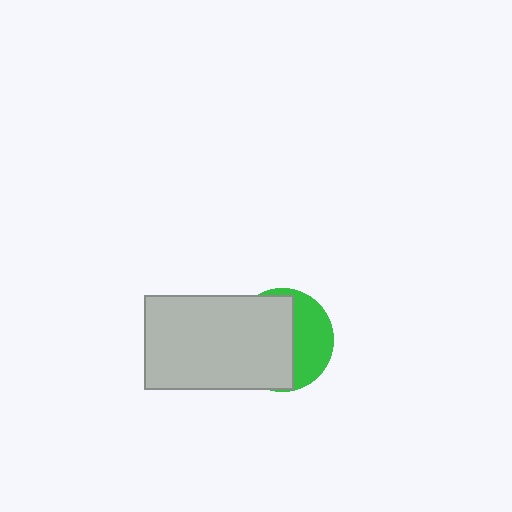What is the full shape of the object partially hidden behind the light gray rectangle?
The partially hidden object is a green circle.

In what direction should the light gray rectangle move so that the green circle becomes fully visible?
The light gray rectangle should move left. That is the shortest direction to clear the overlap and leave the green circle fully visible.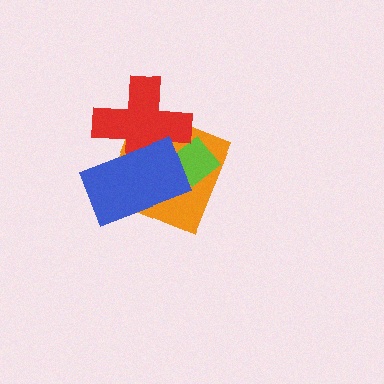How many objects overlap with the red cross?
3 objects overlap with the red cross.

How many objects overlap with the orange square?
3 objects overlap with the orange square.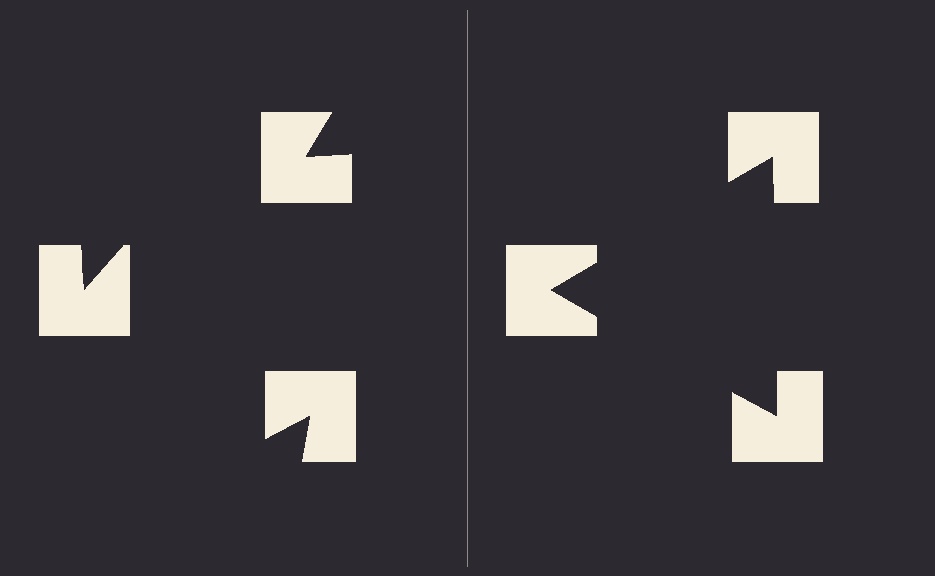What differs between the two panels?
The notched squares are positioned identically on both sides; only the wedge orientations differ. On the right they align to a triangle; on the left they are misaligned.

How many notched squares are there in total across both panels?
6 — 3 on each side.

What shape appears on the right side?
An illusory triangle.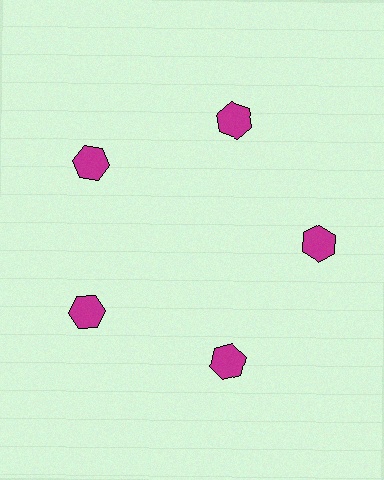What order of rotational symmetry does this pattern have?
This pattern has 5-fold rotational symmetry.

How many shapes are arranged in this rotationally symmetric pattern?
There are 5 shapes, arranged in 5 groups of 1.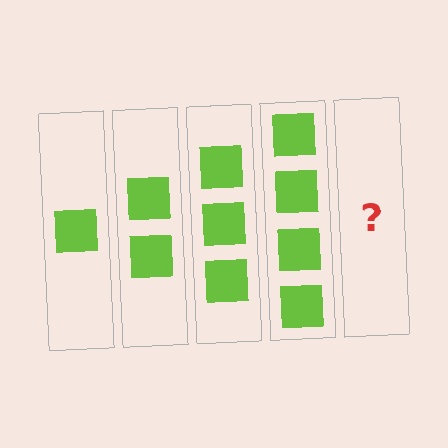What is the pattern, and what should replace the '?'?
The pattern is that each step adds one more square. The '?' should be 5 squares.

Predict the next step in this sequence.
The next step is 5 squares.